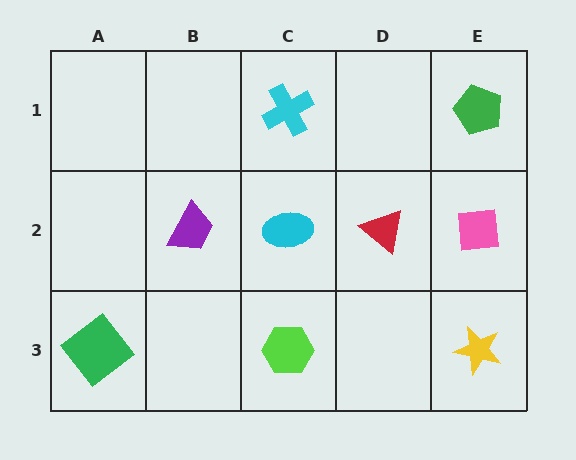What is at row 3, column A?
A green diamond.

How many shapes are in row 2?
4 shapes.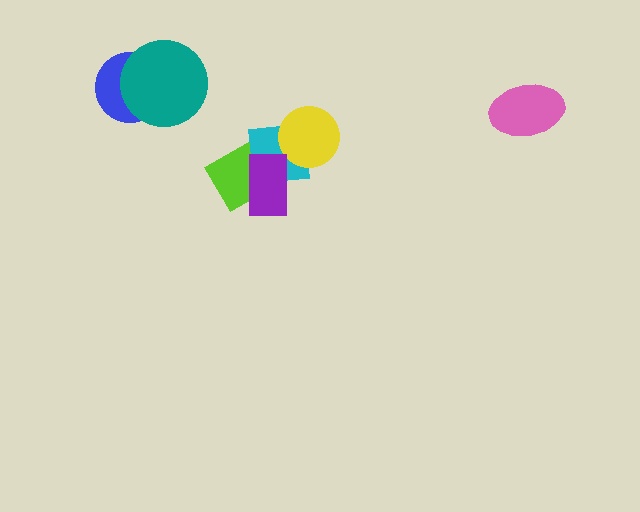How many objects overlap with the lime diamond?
2 objects overlap with the lime diamond.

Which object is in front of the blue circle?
The teal circle is in front of the blue circle.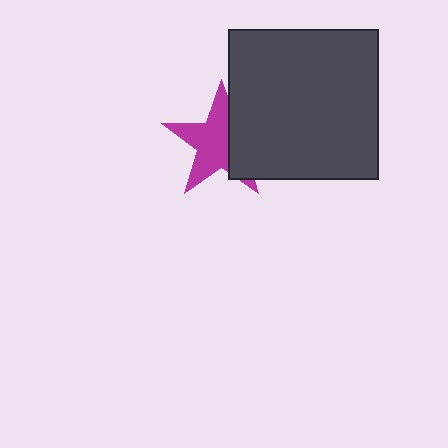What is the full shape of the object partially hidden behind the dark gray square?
The partially hidden object is a magenta star.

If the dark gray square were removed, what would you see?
You would see the complete magenta star.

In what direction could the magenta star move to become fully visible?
The magenta star could move left. That would shift it out from behind the dark gray square entirely.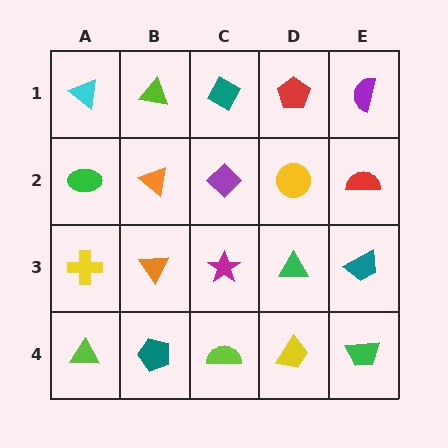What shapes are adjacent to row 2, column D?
A red pentagon (row 1, column D), a green triangle (row 3, column D), a purple diamond (row 2, column C), a red semicircle (row 2, column E).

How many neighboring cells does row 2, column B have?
4.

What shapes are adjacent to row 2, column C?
A teal diamond (row 1, column C), a magenta star (row 3, column C), an orange triangle (row 2, column B), a yellow circle (row 2, column D).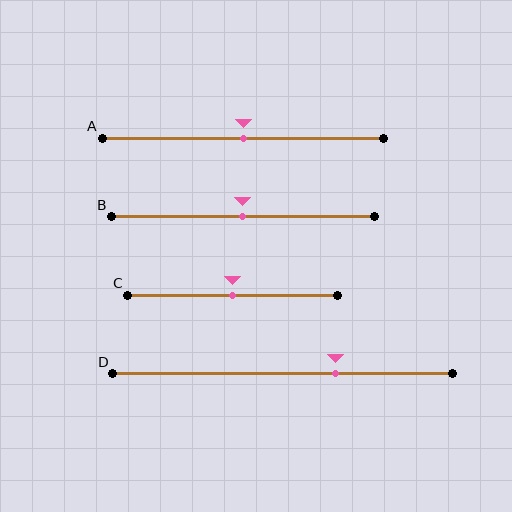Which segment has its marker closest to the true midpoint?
Segment A has its marker closest to the true midpoint.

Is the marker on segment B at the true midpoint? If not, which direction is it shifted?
Yes, the marker on segment B is at the true midpoint.